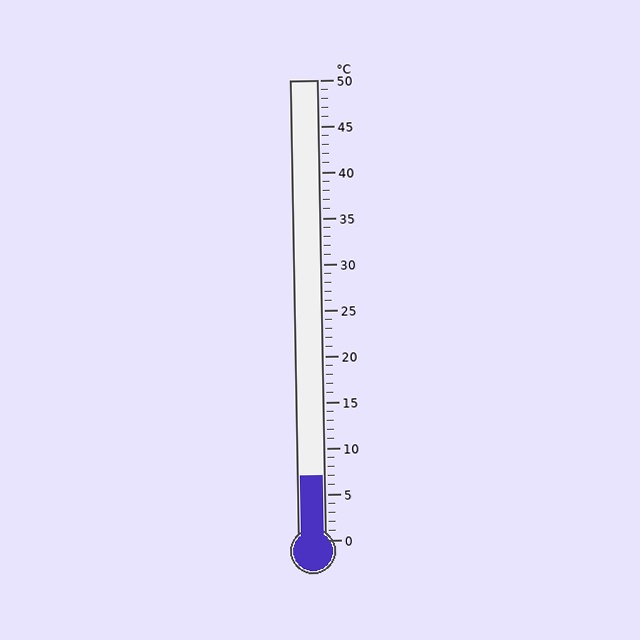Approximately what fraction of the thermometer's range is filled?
The thermometer is filled to approximately 15% of its range.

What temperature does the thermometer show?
The thermometer shows approximately 7°C.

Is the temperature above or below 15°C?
The temperature is below 15°C.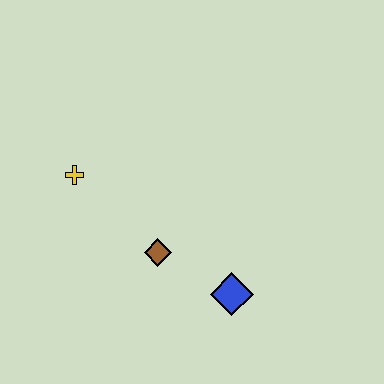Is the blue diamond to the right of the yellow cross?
Yes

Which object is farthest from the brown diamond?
The yellow cross is farthest from the brown diamond.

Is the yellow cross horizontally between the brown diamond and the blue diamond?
No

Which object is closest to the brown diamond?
The blue diamond is closest to the brown diamond.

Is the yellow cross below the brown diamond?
No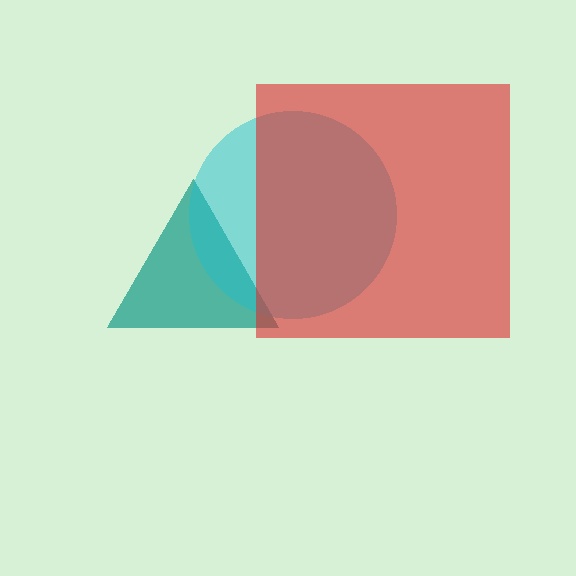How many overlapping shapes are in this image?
There are 3 overlapping shapes in the image.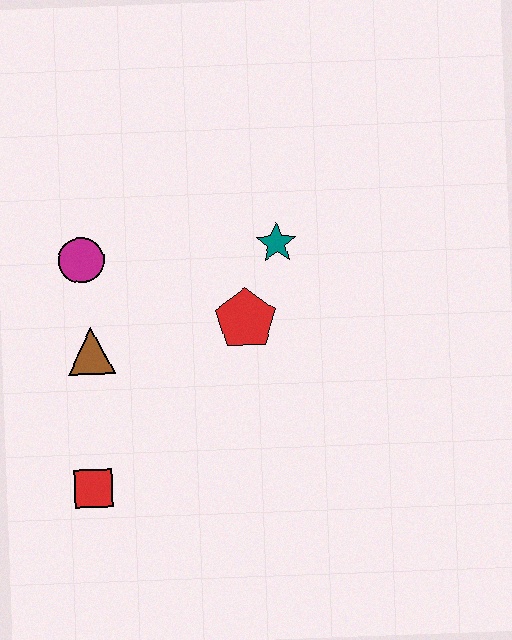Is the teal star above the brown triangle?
Yes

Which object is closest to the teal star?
The red pentagon is closest to the teal star.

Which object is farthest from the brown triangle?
The teal star is farthest from the brown triangle.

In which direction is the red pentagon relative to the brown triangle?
The red pentagon is to the right of the brown triangle.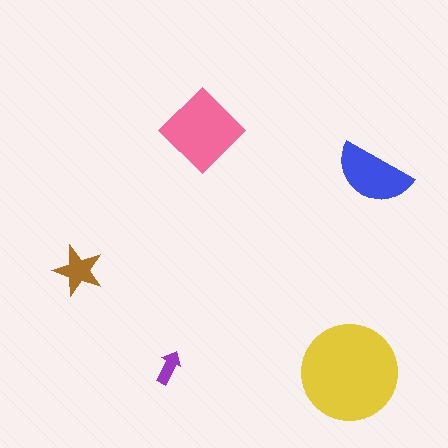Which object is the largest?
The yellow circle.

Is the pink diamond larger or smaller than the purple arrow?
Larger.